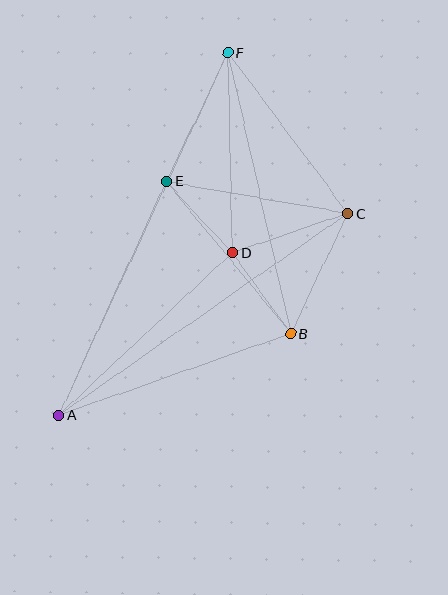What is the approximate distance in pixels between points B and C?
The distance between B and C is approximately 133 pixels.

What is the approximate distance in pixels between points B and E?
The distance between B and E is approximately 196 pixels.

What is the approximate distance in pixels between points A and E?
The distance between A and E is approximately 257 pixels.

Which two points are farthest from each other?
Points A and F are farthest from each other.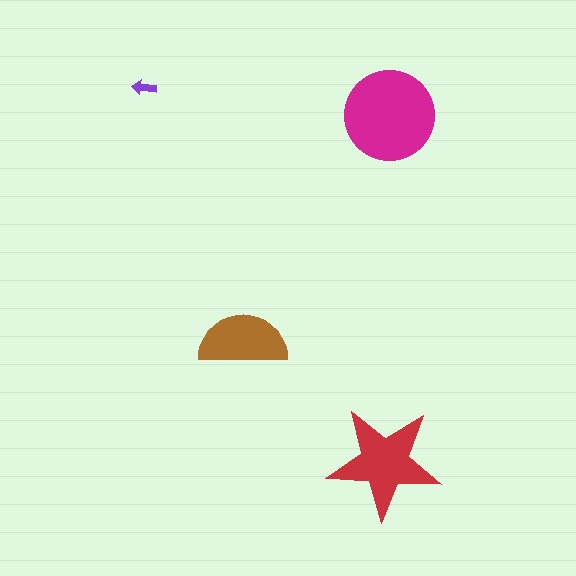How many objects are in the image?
There are 4 objects in the image.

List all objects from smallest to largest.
The purple arrow, the brown semicircle, the red star, the magenta circle.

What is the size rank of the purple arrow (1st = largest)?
4th.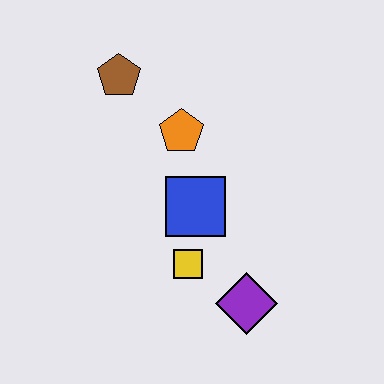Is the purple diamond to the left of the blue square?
No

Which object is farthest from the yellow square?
The brown pentagon is farthest from the yellow square.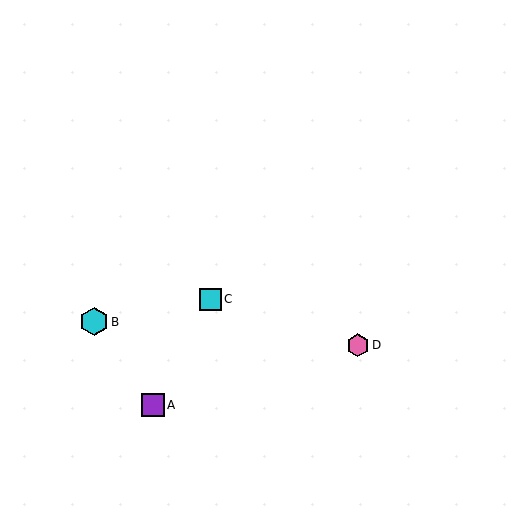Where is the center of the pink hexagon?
The center of the pink hexagon is at (358, 345).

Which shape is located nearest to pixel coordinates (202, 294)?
The cyan square (labeled C) at (210, 299) is nearest to that location.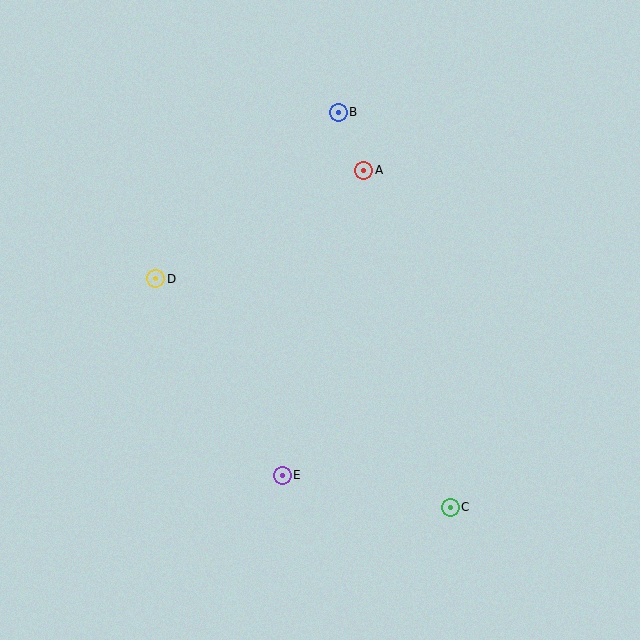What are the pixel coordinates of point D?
Point D is at (156, 279).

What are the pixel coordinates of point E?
Point E is at (282, 475).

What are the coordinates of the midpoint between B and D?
The midpoint between B and D is at (247, 196).